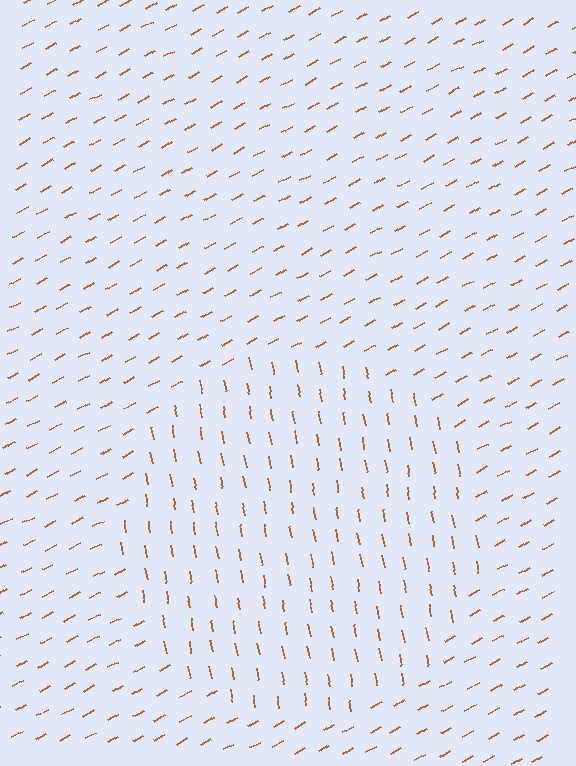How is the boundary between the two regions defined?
The boundary is defined purely by a change in line orientation (approximately 72 degrees difference). All lines are the same color and thickness.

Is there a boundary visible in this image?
Yes, there is a texture boundary formed by a change in line orientation.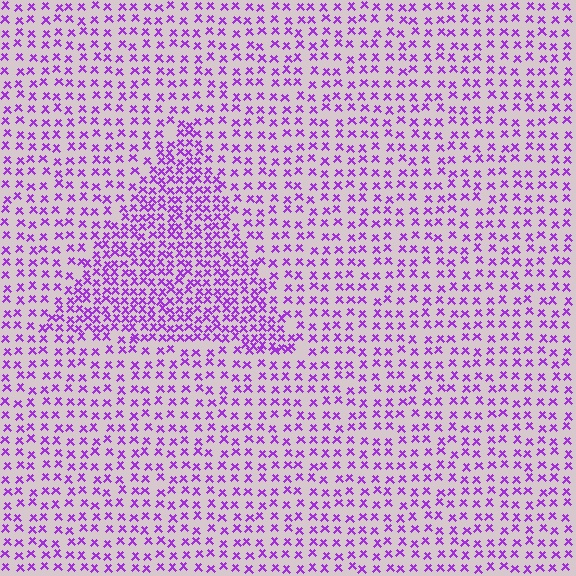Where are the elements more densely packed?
The elements are more densely packed inside the triangle boundary.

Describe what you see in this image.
The image contains small purple elements arranged at two different densities. A triangle-shaped region is visible where the elements are more densely packed than the surrounding area.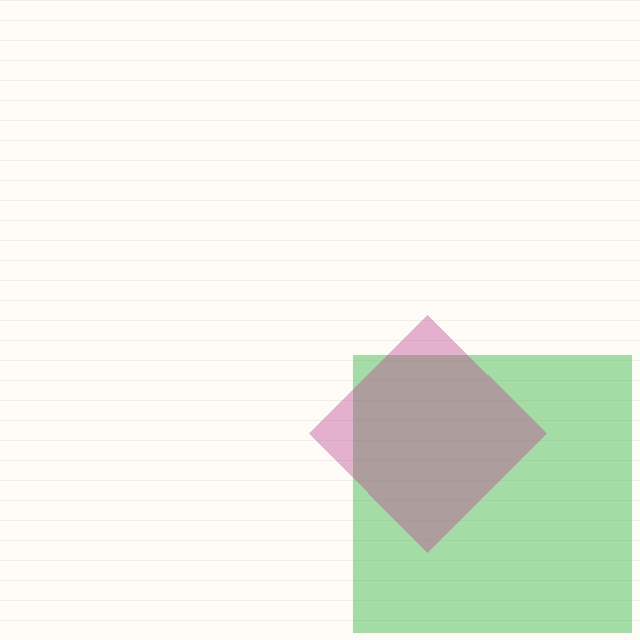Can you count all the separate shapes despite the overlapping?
Yes, there are 2 separate shapes.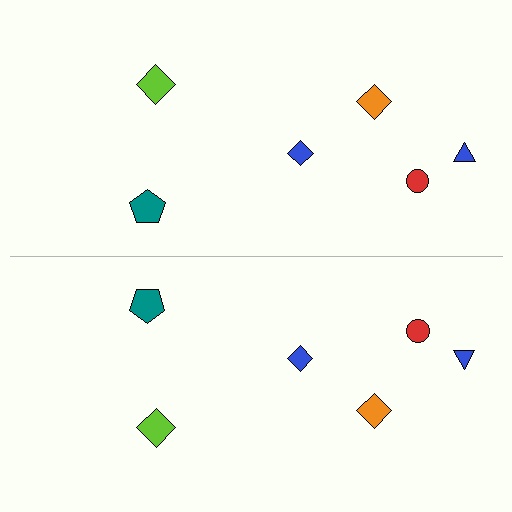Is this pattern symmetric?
Yes, this pattern has bilateral (reflection) symmetry.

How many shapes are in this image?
There are 12 shapes in this image.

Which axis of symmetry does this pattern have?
The pattern has a horizontal axis of symmetry running through the center of the image.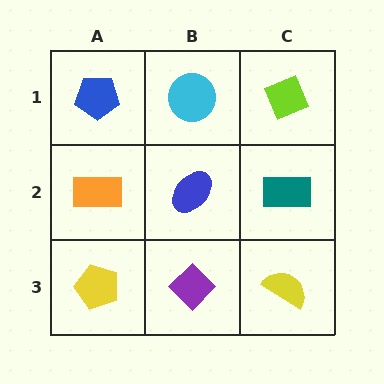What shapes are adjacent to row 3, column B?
A blue ellipse (row 2, column B), a yellow pentagon (row 3, column A), a yellow semicircle (row 3, column C).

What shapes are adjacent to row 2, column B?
A cyan circle (row 1, column B), a purple diamond (row 3, column B), an orange rectangle (row 2, column A), a teal rectangle (row 2, column C).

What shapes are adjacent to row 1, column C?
A teal rectangle (row 2, column C), a cyan circle (row 1, column B).